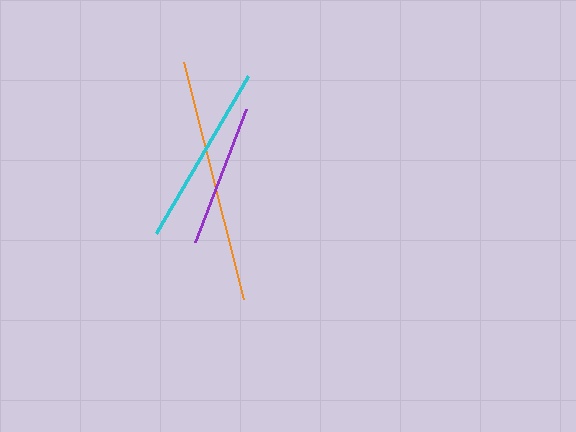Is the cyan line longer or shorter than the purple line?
The cyan line is longer than the purple line.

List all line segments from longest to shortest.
From longest to shortest: orange, cyan, purple.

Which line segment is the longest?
The orange line is the longest at approximately 245 pixels.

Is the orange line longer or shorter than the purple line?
The orange line is longer than the purple line.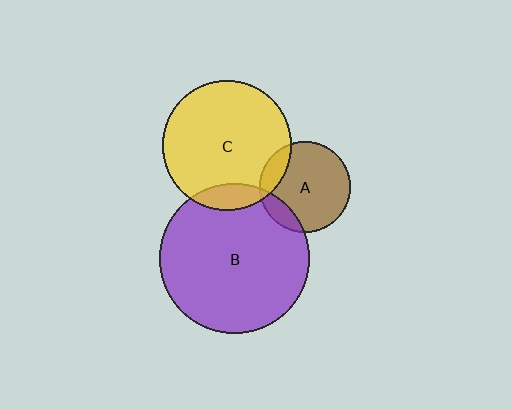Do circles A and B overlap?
Yes.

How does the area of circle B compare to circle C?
Approximately 1.3 times.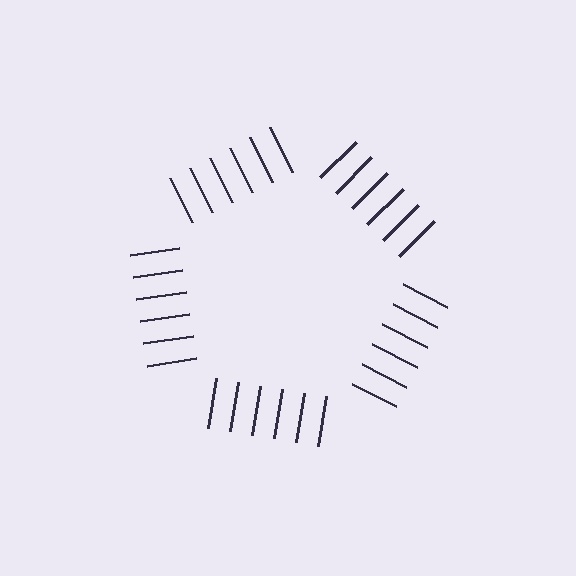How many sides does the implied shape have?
5 sides — the line-ends trace a pentagon.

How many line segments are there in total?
30 — 6 along each of the 5 edges.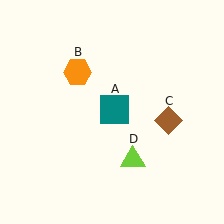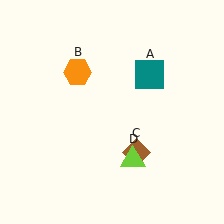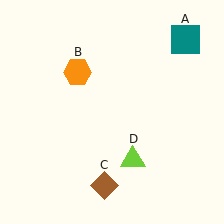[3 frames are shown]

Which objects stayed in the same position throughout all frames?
Orange hexagon (object B) and lime triangle (object D) remained stationary.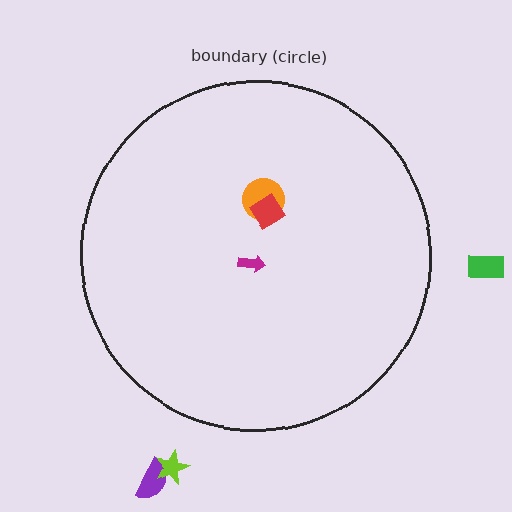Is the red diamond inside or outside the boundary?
Inside.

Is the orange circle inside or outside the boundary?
Inside.